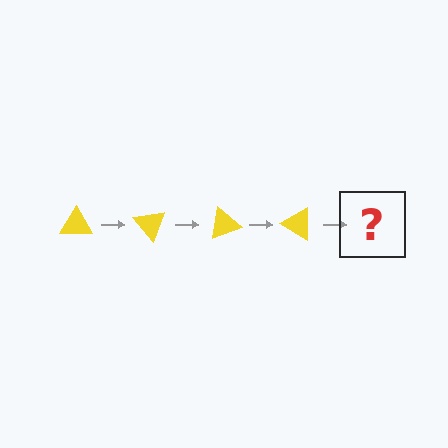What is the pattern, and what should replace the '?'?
The pattern is that the triangle rotates 50 degrees each step. The '?' should be a yellow triangle rotated 200 degrees.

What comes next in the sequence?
The next element should be a yellow triangle rotated 200 degrees.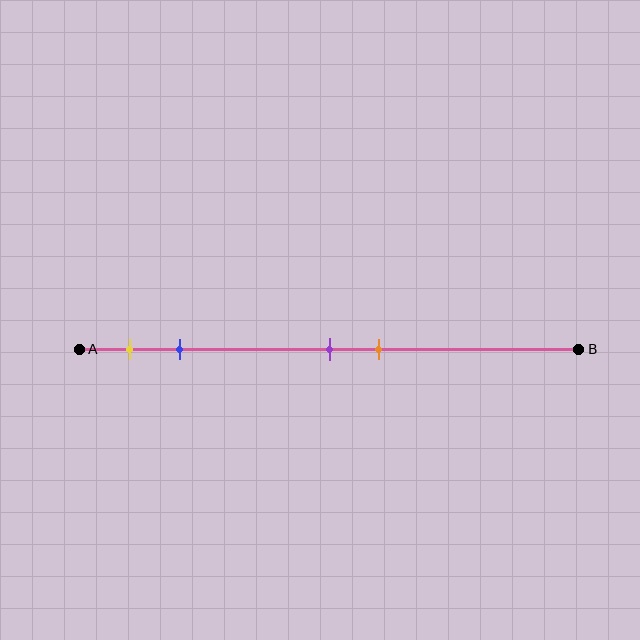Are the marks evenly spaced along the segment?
No, the marks are not evenly spaced.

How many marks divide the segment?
There are 4 marks dividing the segment.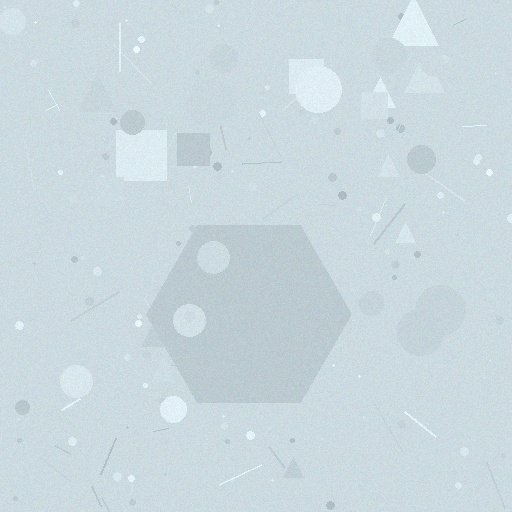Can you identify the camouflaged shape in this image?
The camouflaged shape is a hexagon.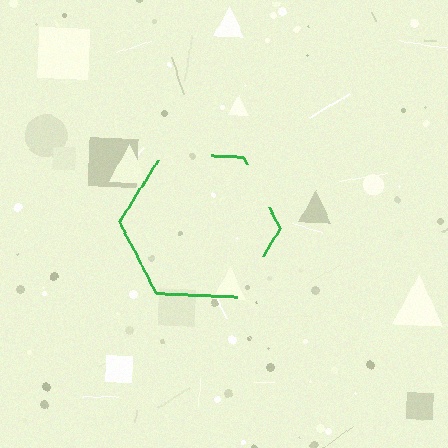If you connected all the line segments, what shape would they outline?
They would outline a hexagon.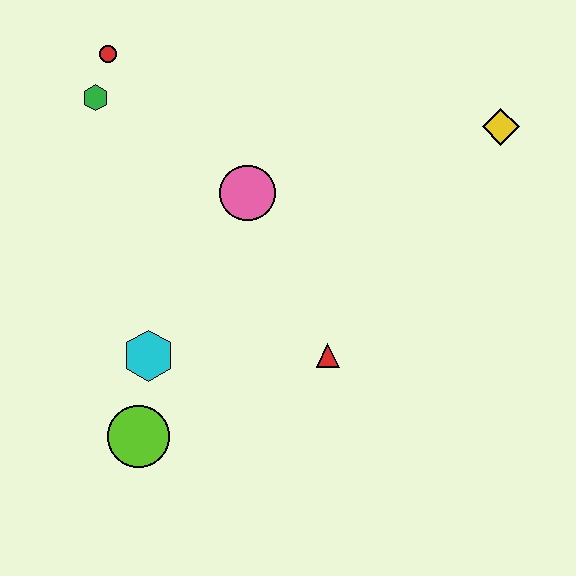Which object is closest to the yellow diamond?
The pink circle is closest to the yellow diamond.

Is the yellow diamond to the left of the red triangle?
No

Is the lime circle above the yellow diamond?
No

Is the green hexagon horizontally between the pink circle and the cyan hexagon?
No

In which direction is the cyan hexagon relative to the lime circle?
The cyan hexagon is above the lime circle.